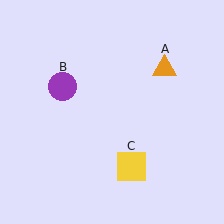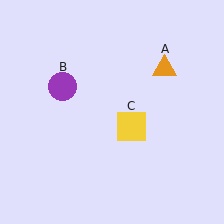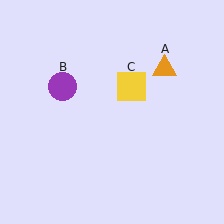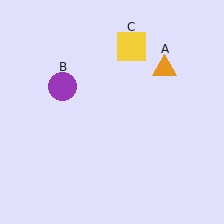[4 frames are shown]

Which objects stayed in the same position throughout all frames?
Orange triangle (object A) and purple circle (object B) remained stationary.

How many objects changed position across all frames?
1 object changed position: yellow square (object C).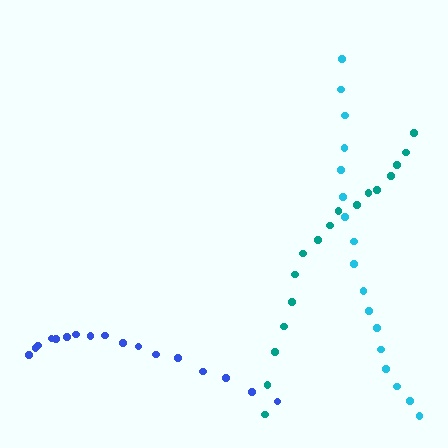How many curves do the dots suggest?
There are 3 distinct paths.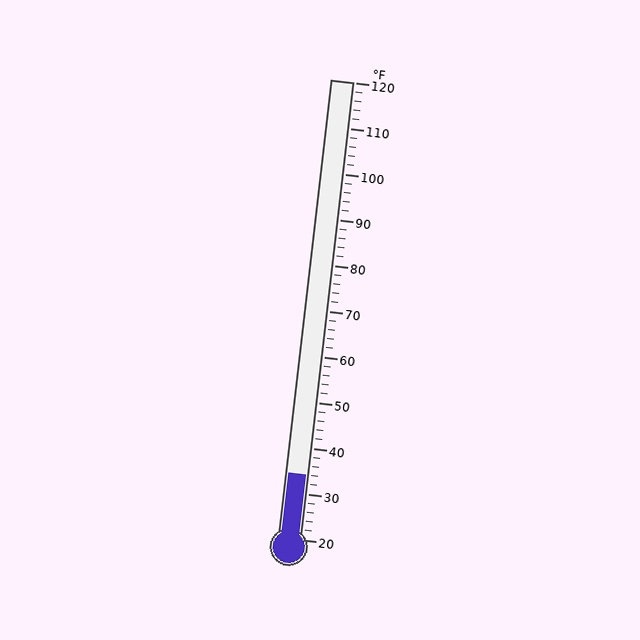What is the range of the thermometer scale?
The thermometer scale ranges from 20°F to 120°F.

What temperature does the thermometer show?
The thermometer shows approximately 34°F.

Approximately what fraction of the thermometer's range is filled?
The thermometer is filled to approximately 15% of its range.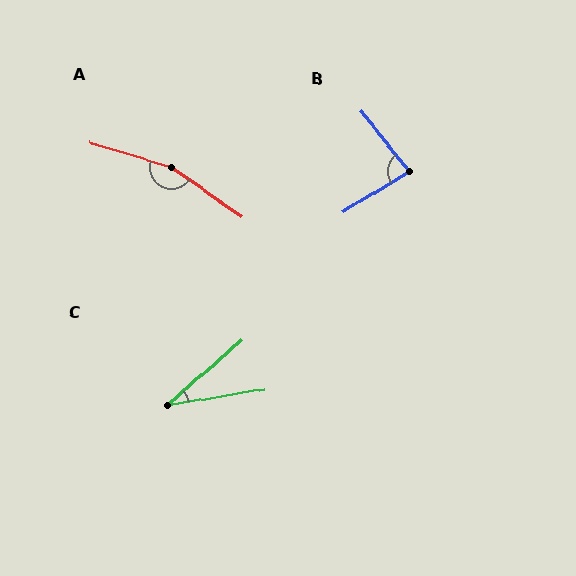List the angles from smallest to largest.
C (32°), B (82°), A (162°).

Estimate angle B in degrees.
Approximately 82 degrees.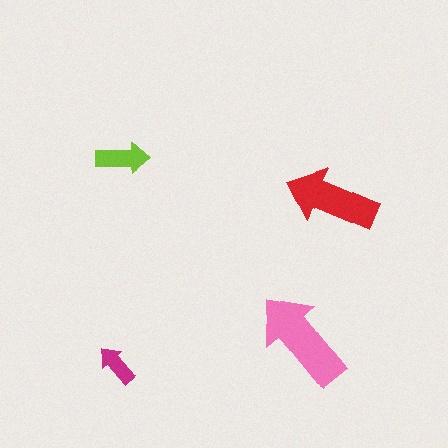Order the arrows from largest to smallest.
the pink one, the red one, the lime one, the magenta one.